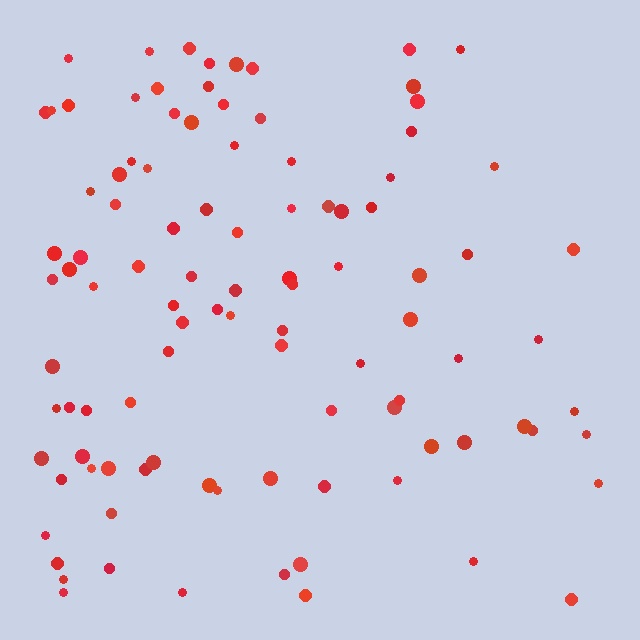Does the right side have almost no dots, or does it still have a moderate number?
Still a moderate number, just noticeably fewer than the left.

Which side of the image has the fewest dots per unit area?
The right.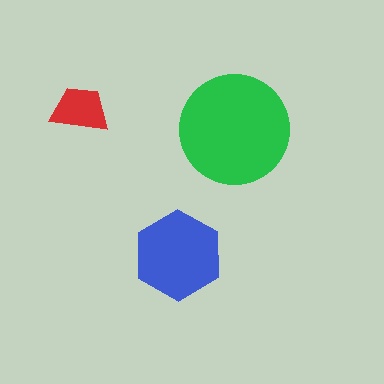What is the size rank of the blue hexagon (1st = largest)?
2nd.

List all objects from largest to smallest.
The green circle, the blue hexagon, the red trapezoid.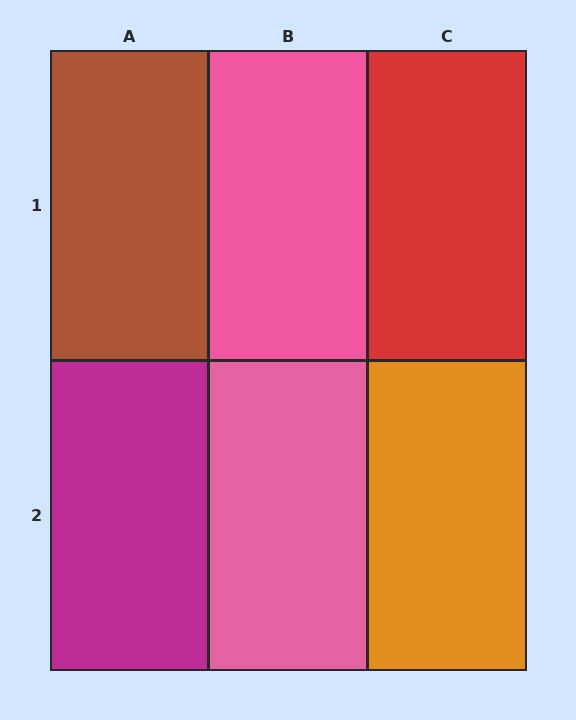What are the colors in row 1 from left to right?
Brown, pink, red.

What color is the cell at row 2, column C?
Orange.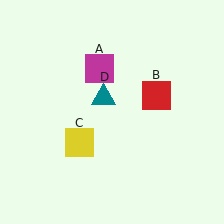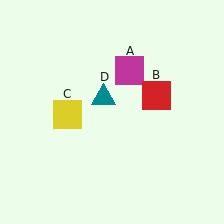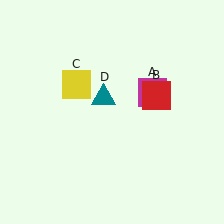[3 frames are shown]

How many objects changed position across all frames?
2 objects changed position: magenta square (object A), yellow square (object C).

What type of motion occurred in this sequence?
The magenta square (object A), yellow square (object C) rotated clockwise around the center of the scene.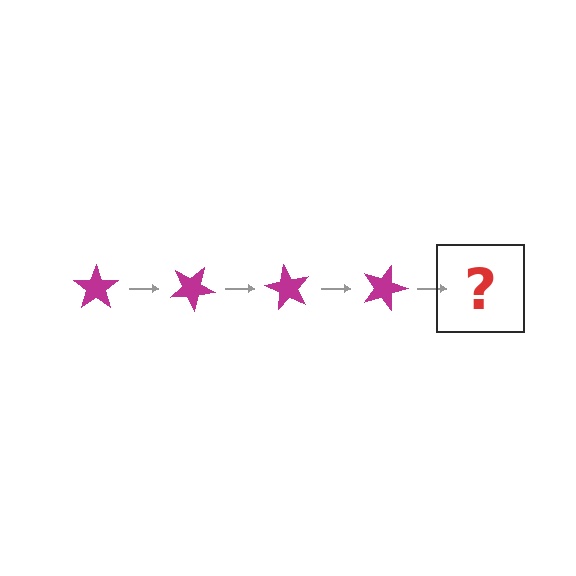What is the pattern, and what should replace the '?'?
The pattern is that the star rotates 30 degrees each step. The '?' should be a magenta star rotated 120 degrees.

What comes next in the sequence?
The next element should be a magenta star rotated 120 degrees.